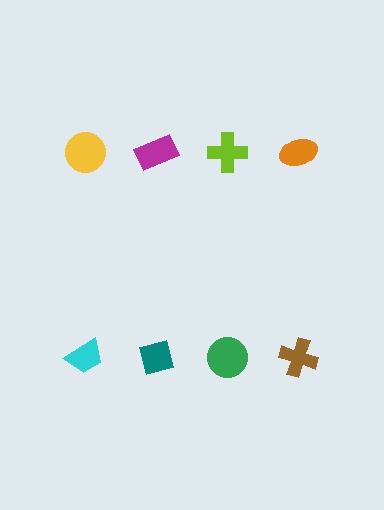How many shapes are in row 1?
4 shapes.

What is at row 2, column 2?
A teal square.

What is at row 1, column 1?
A yellow circle.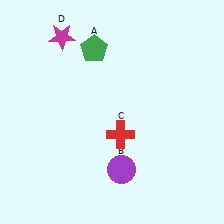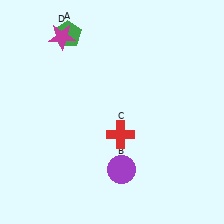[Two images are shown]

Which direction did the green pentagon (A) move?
The green pentagon (A) moved left.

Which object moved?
The green pentagon (A) moved left.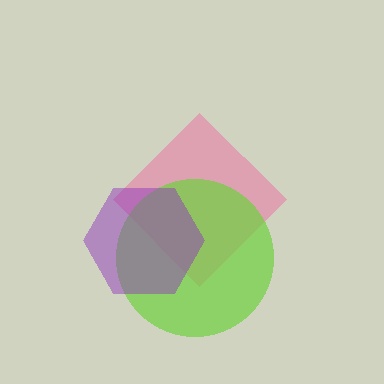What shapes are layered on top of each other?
The layered shapes are: a pink diamond, a lime circle, a purple hexagon.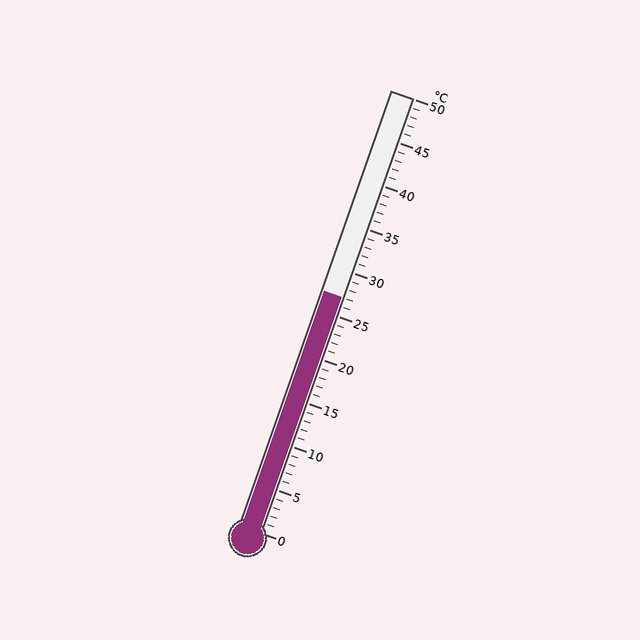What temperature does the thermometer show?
The thermometer shows approximately 27°C.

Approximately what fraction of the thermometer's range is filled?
The thermometer is filled to approximately 55% of its range.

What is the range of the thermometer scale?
The thermometer scale ranges from 0°C to 50°C.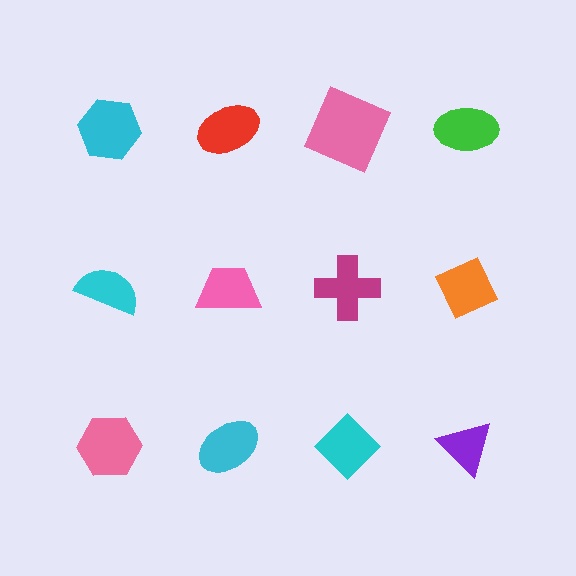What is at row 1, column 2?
A red ellipse.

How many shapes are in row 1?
4 shapes.